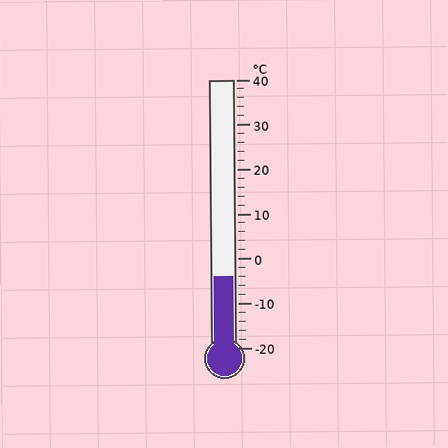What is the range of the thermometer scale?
The thermometer scale ranges from -20°C to 40°C.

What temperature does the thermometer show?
The thermometer shows approximately -4°C.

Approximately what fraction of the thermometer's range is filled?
The thermometer is filled to approximately 25% of its range.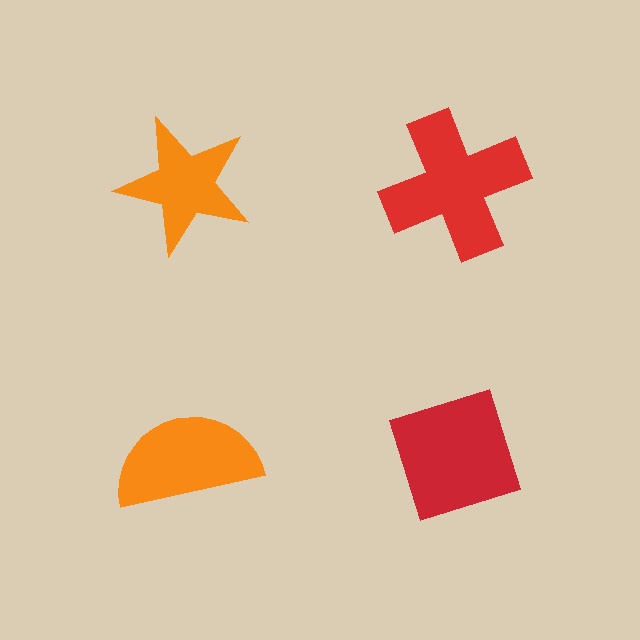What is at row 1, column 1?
An orange star.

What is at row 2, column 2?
A red diamond.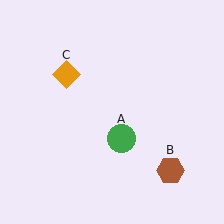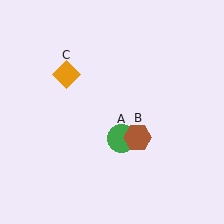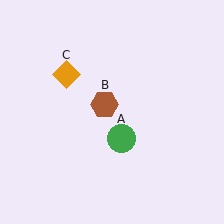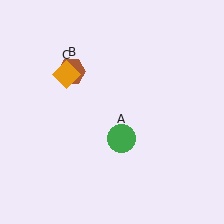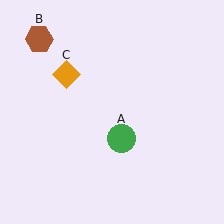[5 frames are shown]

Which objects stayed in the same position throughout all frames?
Green circle (object A) and orange diamond (object C) remained stationary.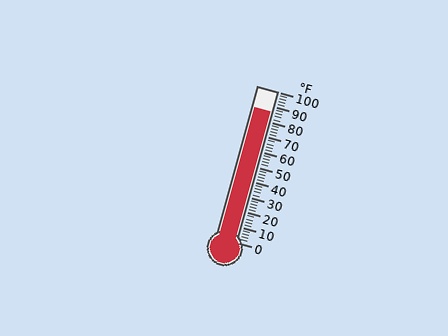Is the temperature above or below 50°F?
The temperature is above 50°F.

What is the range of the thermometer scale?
The thermometer scale ranges from 0°F to 100°F.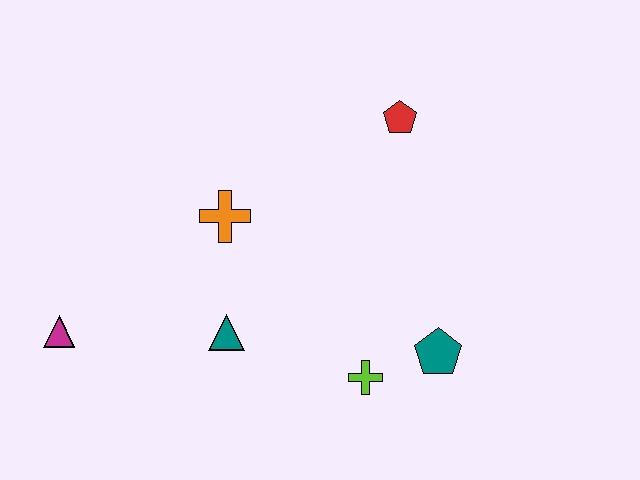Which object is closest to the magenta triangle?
The teal triangle is closest to the magenta triangle.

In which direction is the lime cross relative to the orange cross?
The lime cross is below the orange cross.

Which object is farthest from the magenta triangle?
The red pentagon is farthest from the magenta triangle.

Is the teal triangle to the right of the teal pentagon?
No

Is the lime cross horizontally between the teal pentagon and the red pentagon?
No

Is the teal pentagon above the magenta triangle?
No